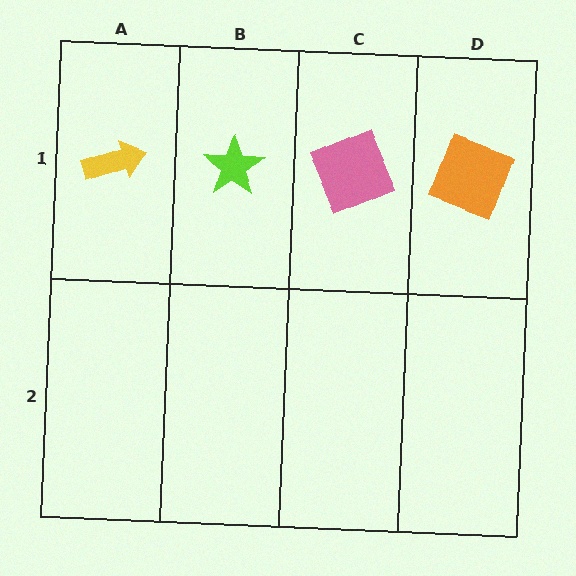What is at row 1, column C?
A pink square.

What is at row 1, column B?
A lime star.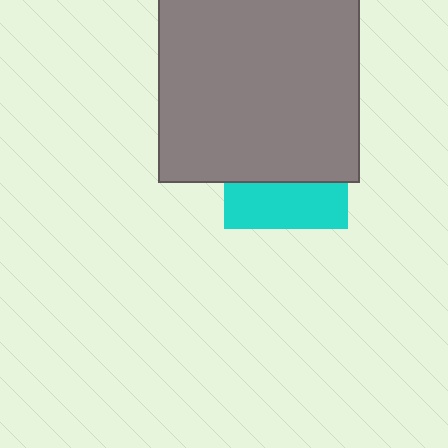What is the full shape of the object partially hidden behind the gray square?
The partially hidden object is a cyan square.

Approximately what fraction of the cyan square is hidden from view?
Roughly 63% of the cyan square is hidden behind the gray square.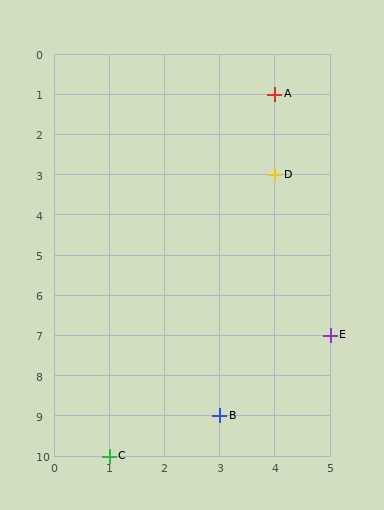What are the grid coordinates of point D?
Point D is at grid coordinates (4, 3).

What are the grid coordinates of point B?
Point B is at grid coordinates (3, 9).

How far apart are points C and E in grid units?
Points C and E are 4 columns and 3 rows apart (about 5.0 grid units diagonally).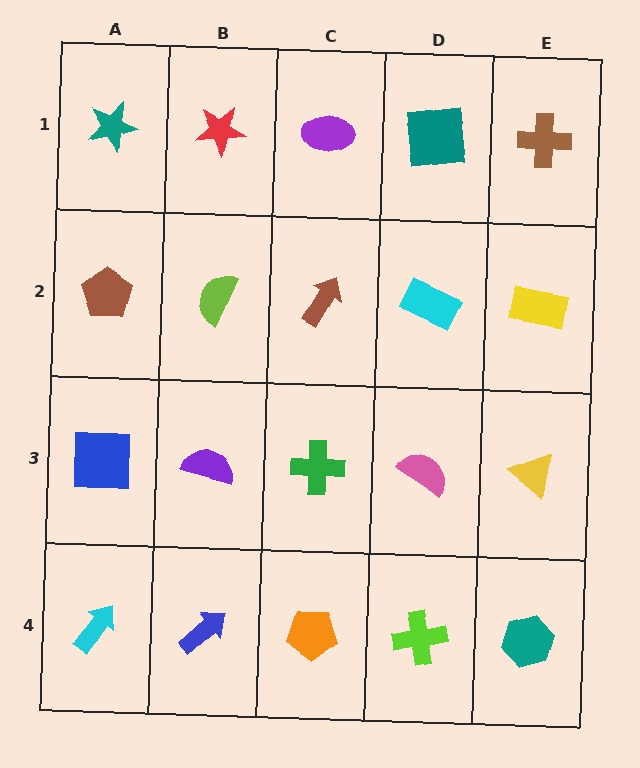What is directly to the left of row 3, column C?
A purple semicircle.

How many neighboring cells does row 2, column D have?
4.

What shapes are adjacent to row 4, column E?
A yellow triangle (row 3, column E), a lime cross (row 4, column D).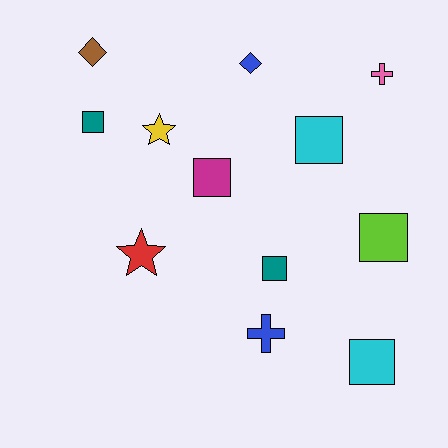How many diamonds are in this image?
There are 2 diamonds.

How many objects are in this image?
There are 12 objects.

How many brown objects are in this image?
There is 1 brown object.